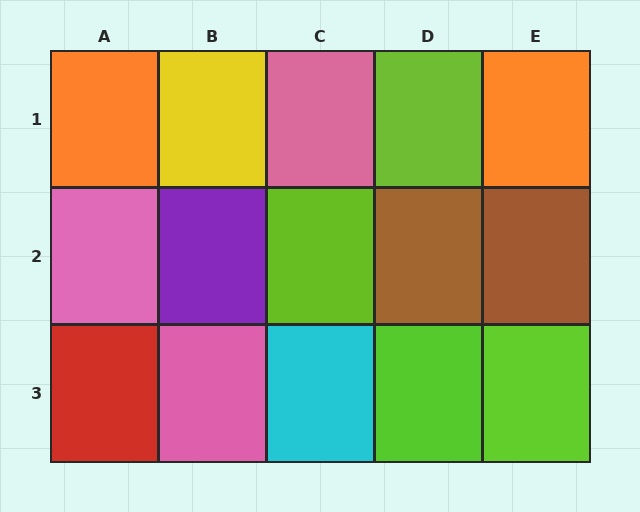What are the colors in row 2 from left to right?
Pink, purple, lime, brown, brown.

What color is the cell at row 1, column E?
Orange.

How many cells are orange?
2 cells are orange.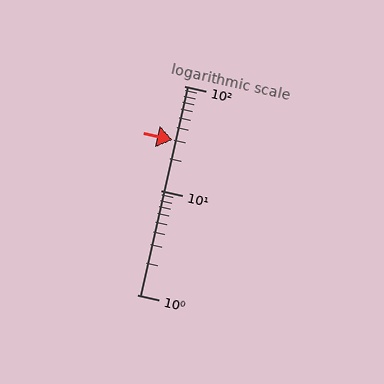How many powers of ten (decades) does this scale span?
The scale spans 2 decades, from 1 to 100.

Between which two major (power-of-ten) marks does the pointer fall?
The pointer is between 10 and 100.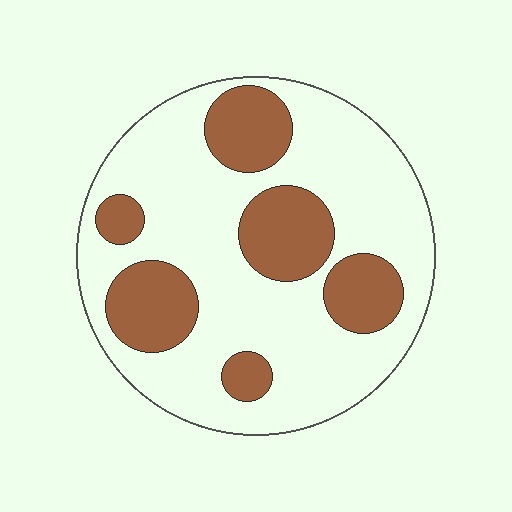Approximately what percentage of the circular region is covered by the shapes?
Approximately 30%.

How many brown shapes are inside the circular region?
6.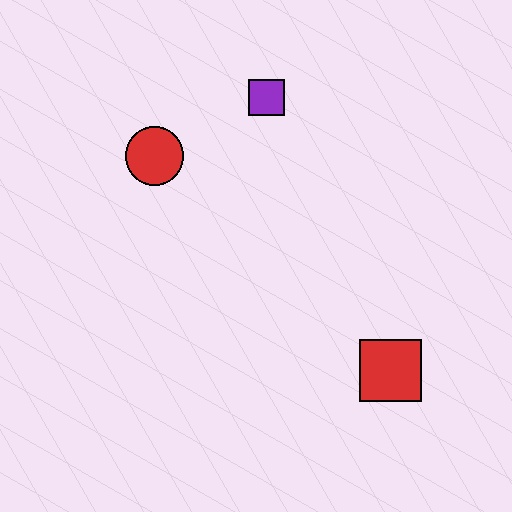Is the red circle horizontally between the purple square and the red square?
No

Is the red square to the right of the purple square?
Yes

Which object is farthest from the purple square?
The red square is farthest from the purple square.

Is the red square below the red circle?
Yes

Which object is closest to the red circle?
The purple square is closest to the red circle.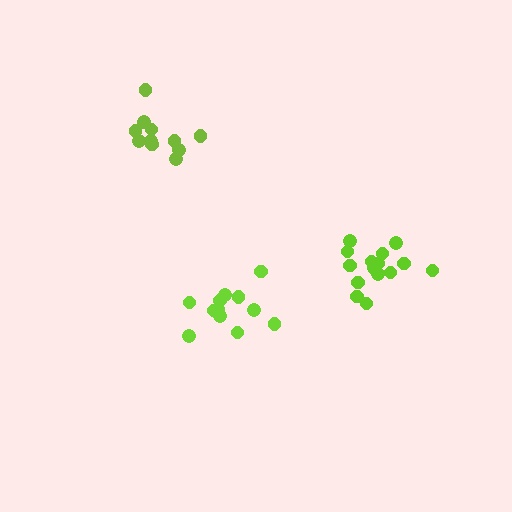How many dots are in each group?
Group 1: 11 dots, Group 2: 12 dots, Group 3: 15 dots (38 total).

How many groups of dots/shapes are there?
There are 3 groups.